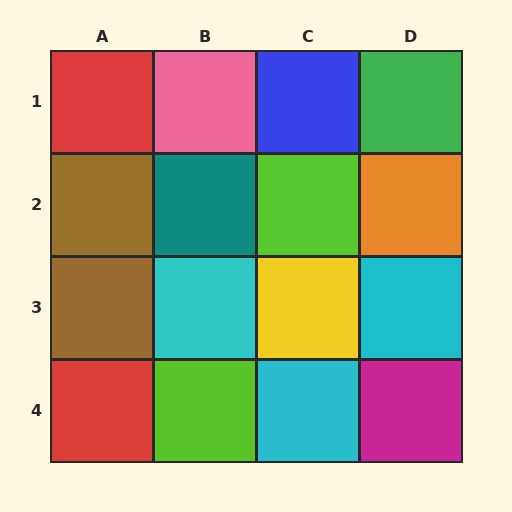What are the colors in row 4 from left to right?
Red, lime, cyan, magenta.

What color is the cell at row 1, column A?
Red.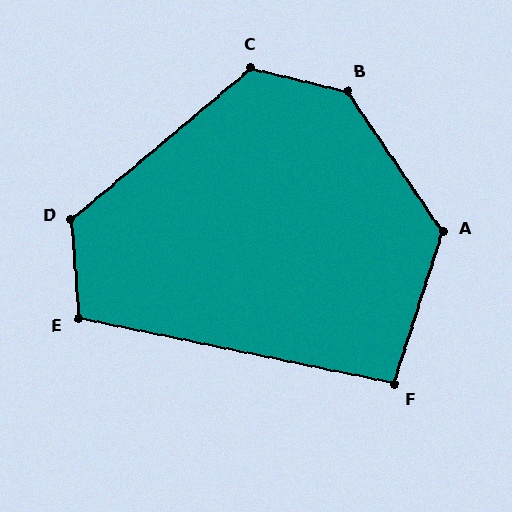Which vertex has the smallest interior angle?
F, at approximately 96 degrees.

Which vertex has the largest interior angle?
B, at approximately 138 degrees.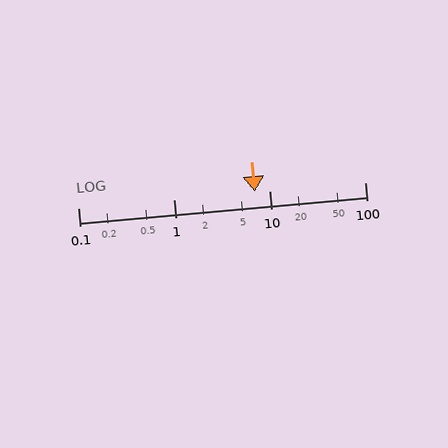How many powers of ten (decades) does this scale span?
The scale spans 3 decades, from 0.1 to 100.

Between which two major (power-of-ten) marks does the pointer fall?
The pointer is between 1 and 10.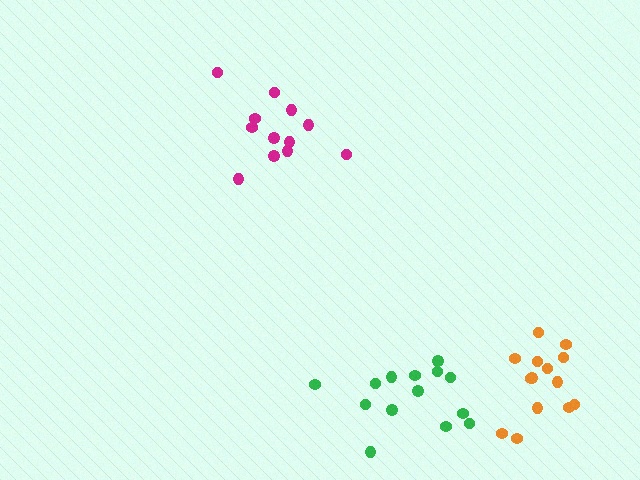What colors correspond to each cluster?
The clusters are colored: orange, magenta, green.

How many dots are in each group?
Group 1: 14 dots, Group 2: 12 dots, Group 3: 14 dots (40 total).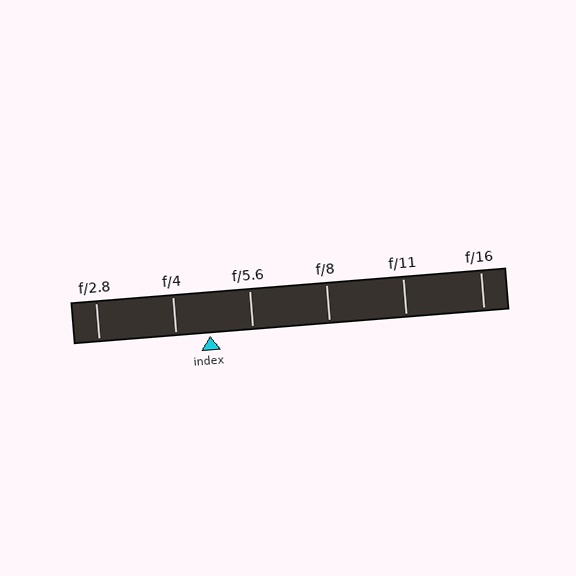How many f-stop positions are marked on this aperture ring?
There are 6 f-stop positions marked.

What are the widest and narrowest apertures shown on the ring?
The widest aperture shown is f/2.8 and the narrowest is f/16.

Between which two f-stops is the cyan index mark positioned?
The index mark is between f/4 and f/5.6.